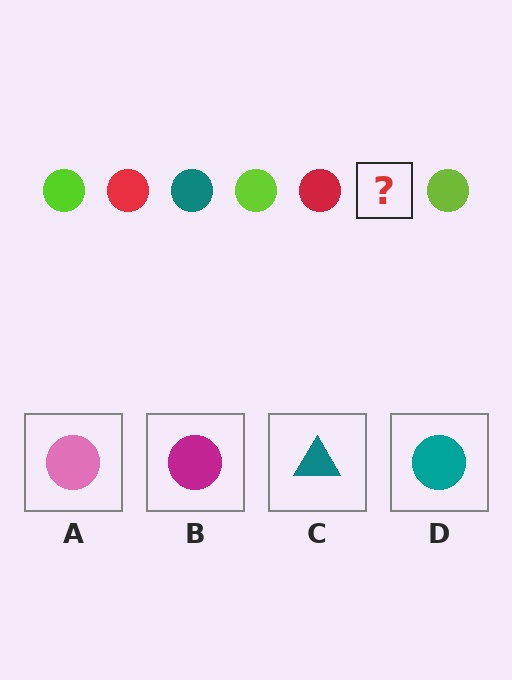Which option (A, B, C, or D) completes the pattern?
D.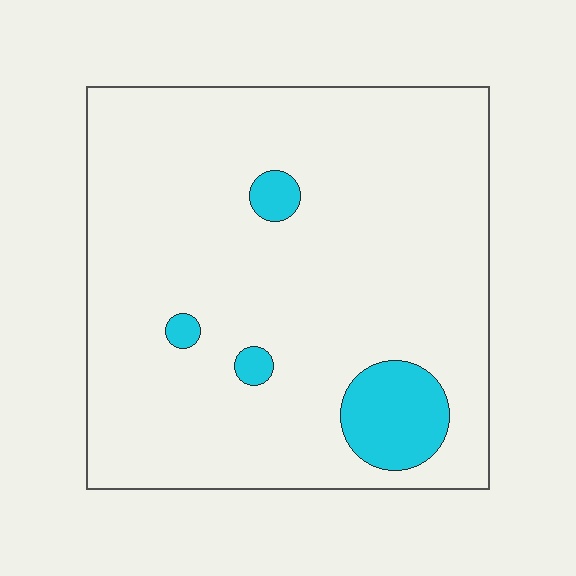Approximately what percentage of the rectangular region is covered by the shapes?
Approximately 10%.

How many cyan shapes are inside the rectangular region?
4.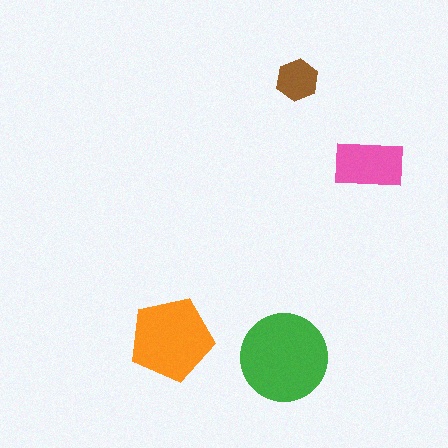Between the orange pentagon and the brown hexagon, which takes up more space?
The orange pentagon.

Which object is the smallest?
The brown hexagon.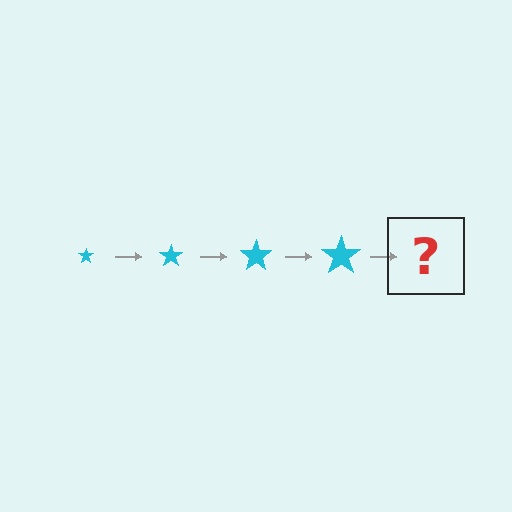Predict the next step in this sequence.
The next step is a cyan star, larger than the previous one.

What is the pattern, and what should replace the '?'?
The pattern is that the star gets progressively larger each step. The '?' should be a cyan star, larger than the previous one.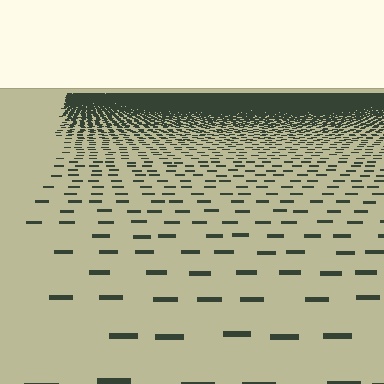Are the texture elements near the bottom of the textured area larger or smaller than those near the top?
Larger. Near the bottom, elements are closer to the viewer and appear at a bigger on-screen size.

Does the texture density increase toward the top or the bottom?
Density increases toward the top.